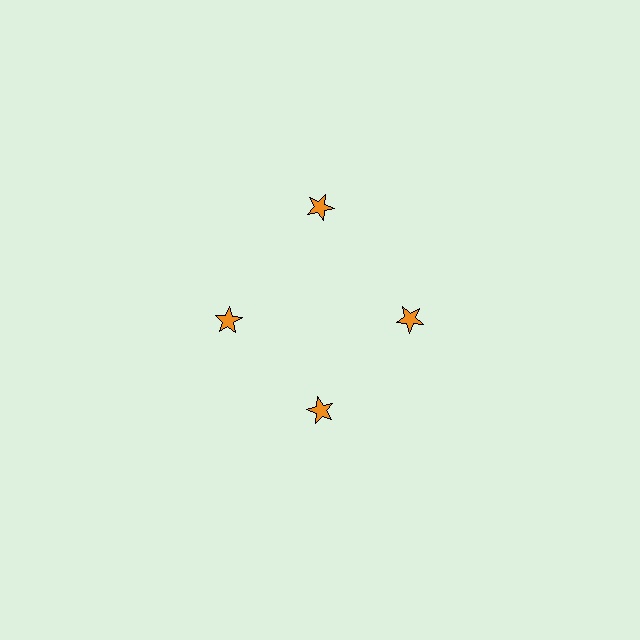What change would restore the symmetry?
The symmetry would be restored by moving it inward, back onto the ring so that all 4 stars sit at equal angles and equal distance from the center.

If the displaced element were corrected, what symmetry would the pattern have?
It would have 4-fold rotational symmetry — the pattern would map onto itself every 90 degrees.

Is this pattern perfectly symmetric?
No. The 4 orange stars are arranged in a ring, but one element near the 12 o'clock position is pushed outward from the center, breaking the 4-fold rotational symmetry.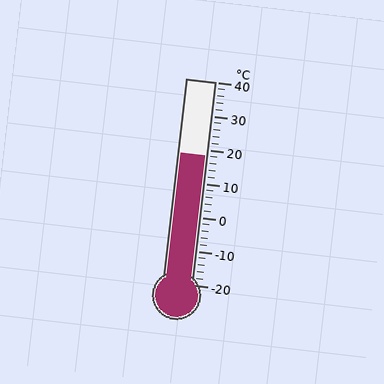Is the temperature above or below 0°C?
The temperature is above 0°C.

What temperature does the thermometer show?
The thermometer shows approximately 18°C.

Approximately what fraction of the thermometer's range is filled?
The thermometer is filled to approximately 65% of its range.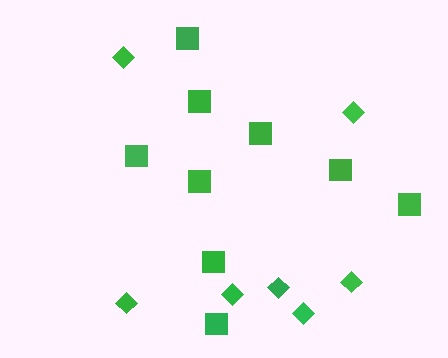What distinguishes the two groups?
There are 2 groups: one group of squares (9) and one group of diamonds (7).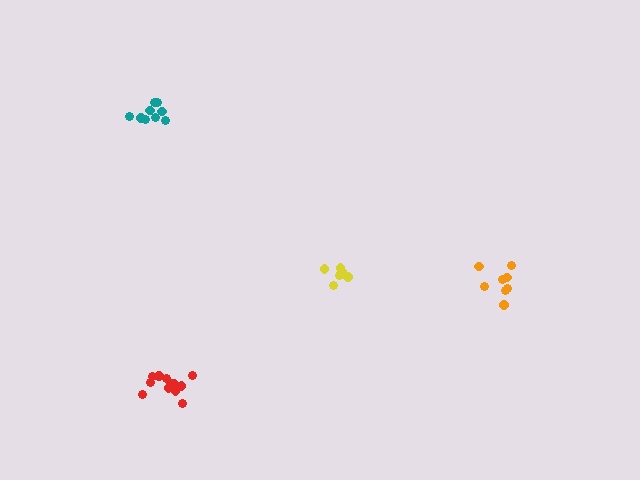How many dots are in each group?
Group 1: 9 dots, Group 2: 12 dots, Group 3: 8 dots, Group 4: 6 dots (35 total).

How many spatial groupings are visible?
There are 4 spatial groupings.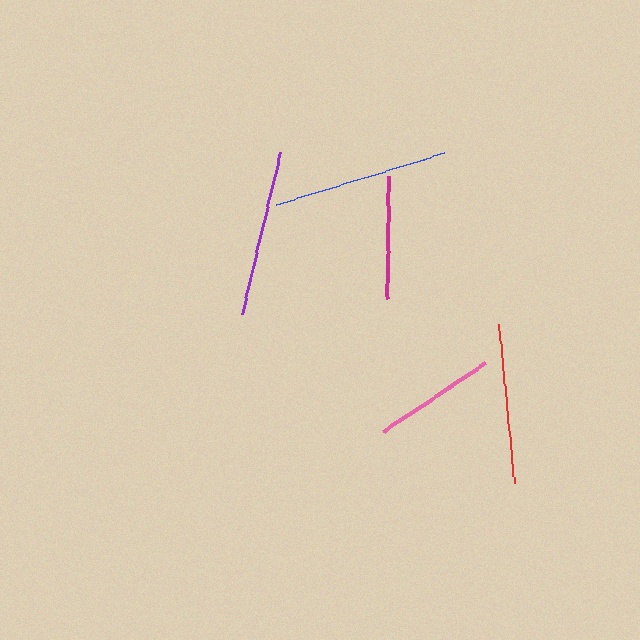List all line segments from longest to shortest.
From longest to shortest: blue, purple, red, pink, magenta.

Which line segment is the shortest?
The magenta line is the shortest at approximately 122 pixels.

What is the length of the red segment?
The red segment is approximately 160 pixels long.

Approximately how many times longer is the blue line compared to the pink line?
The blue line is approximately 1.4 times the length of the pink line.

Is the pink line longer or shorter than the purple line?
The purple line is longer than the pink line.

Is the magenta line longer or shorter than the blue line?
The blue line is longer than the magenta line.